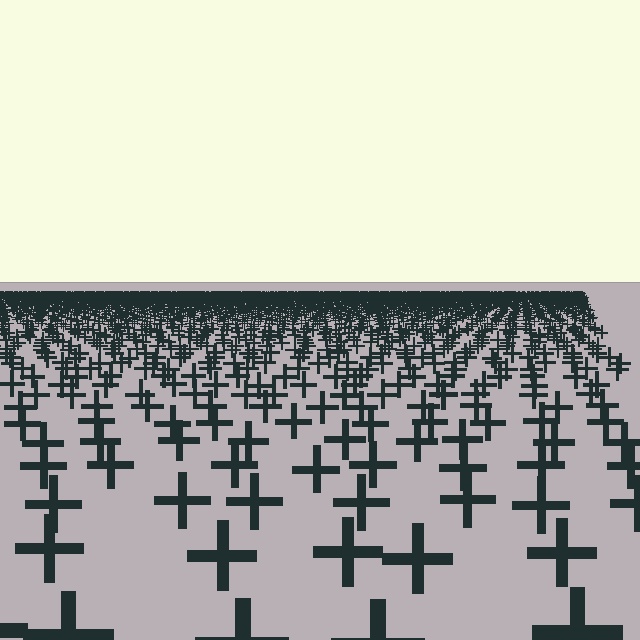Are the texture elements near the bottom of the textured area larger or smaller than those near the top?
Larger. Near the bottom, elements are closer to the viewer and appear at a bigger on-screen size.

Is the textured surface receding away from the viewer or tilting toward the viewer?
The surface is receding away from the viewer. Texture elements get smaller and denser toward the top.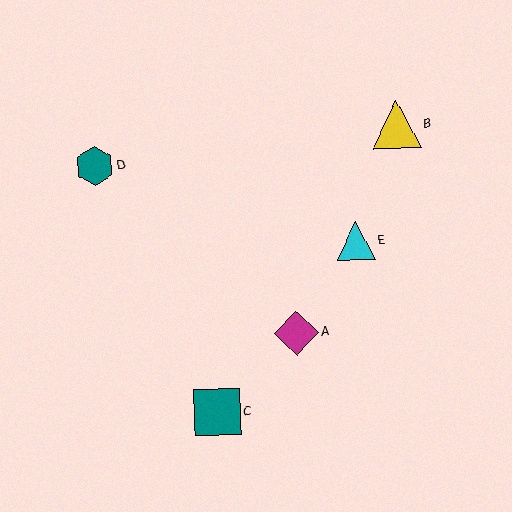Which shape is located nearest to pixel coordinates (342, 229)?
The cyan triangle (labeled E) at (356, 241) is nearest to that location.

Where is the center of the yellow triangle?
The center of the yellow triangle is at (396, 124).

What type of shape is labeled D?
Shape D is a teal hexagon.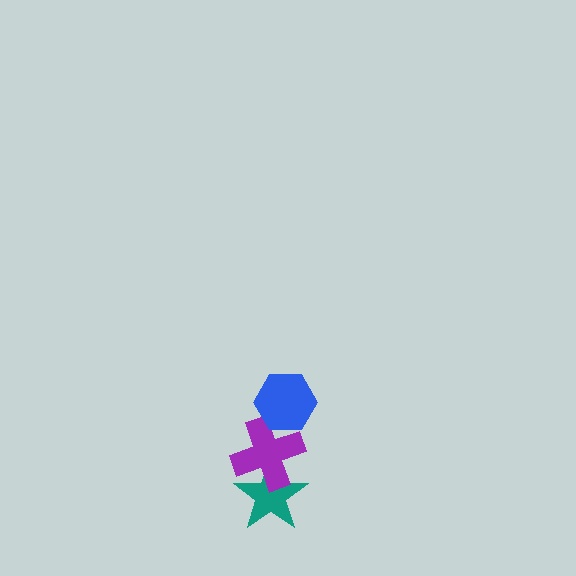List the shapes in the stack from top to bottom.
From top to bottom: the blue hexagon, the purple cross, the teal star.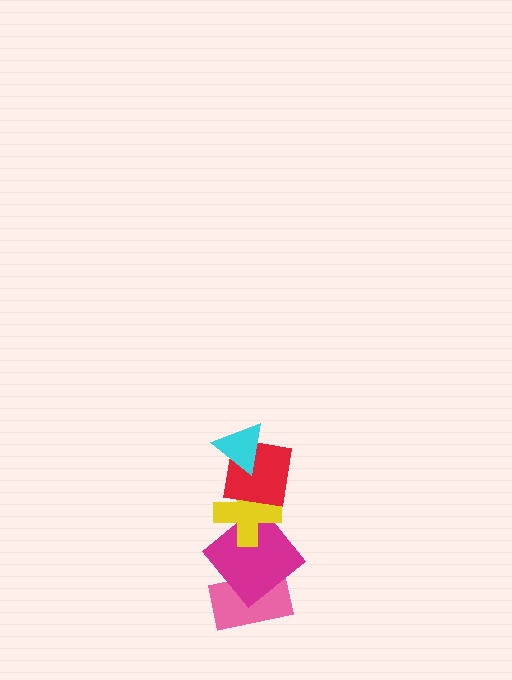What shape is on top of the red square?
The cyan triangle is on top of the red square.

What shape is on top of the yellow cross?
The red square is on top of the yellow cross.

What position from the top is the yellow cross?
The yellow cross is 3rd from the top.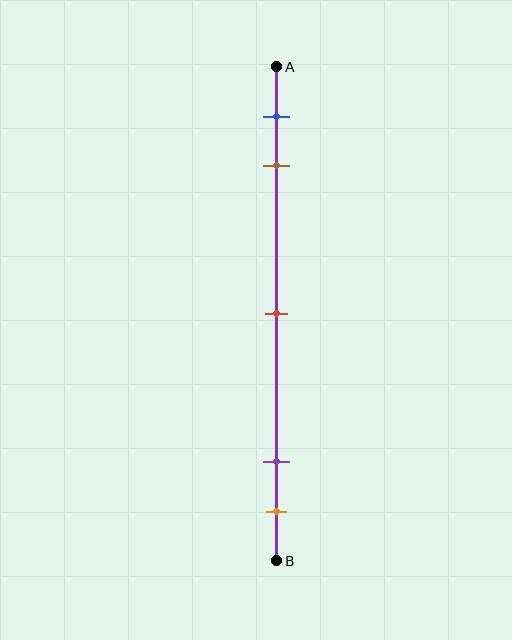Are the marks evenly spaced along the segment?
No, the marks are not evenly spaced.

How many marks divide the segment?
There are 5 marks dividing the segment.